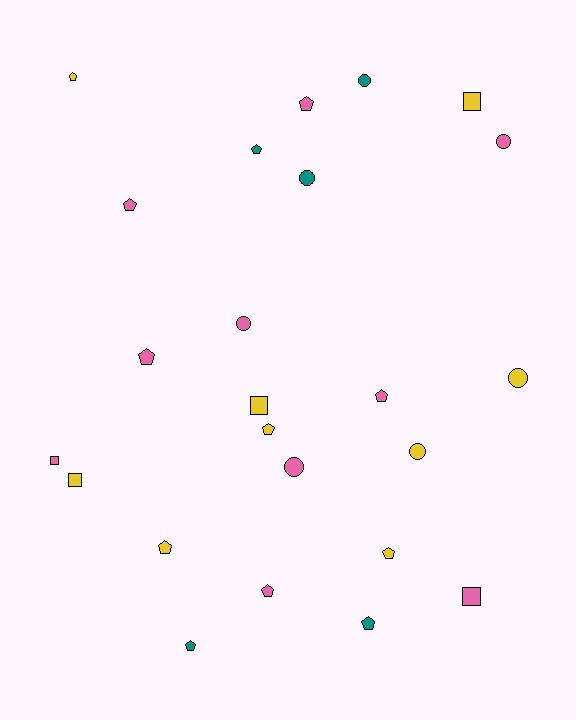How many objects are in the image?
There are 24 objects.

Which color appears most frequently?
Pink, with 10 objects.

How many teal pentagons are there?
There are 3 teal pentagons.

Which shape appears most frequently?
Pentagon, with 12 objects.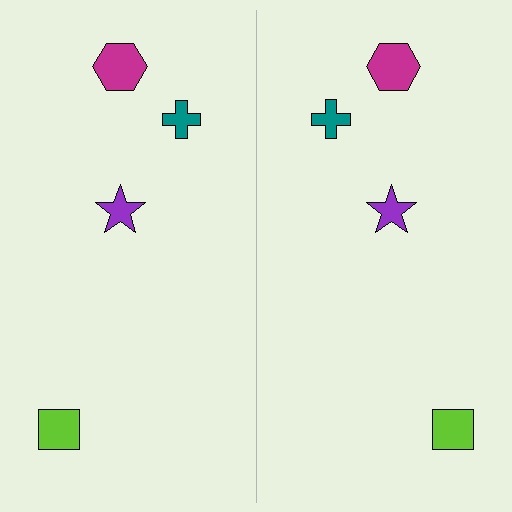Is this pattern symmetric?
Yes, this pattern has bilateral (reflection) symmetry.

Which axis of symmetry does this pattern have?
The pattern has a vertical axis of symmetry running through the center of the image.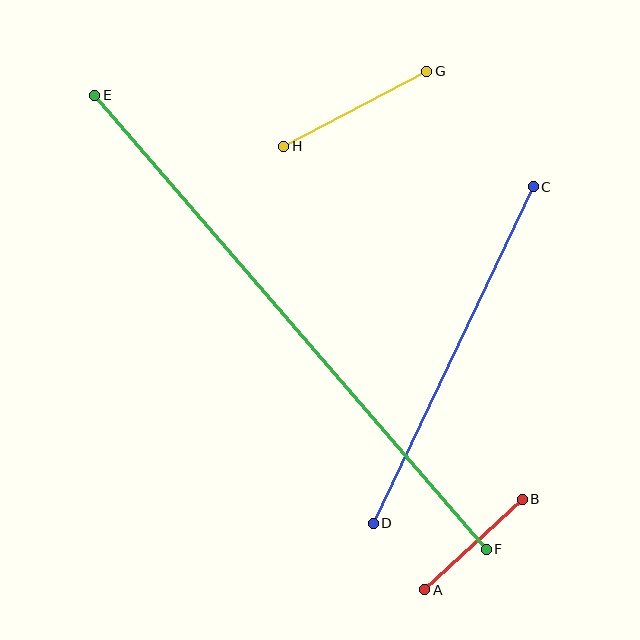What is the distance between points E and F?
The distance is approximately 599 pixels.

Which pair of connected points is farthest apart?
Points E and F are farthest apart.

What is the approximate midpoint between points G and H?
The midpoint is at approximately (355, 109) pixels.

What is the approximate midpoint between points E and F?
The midpoint is at approximately (291, 322) pixels.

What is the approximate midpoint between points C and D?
The midpoint is at approximately (453, 355) pixels.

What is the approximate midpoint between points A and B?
The midpoint is at approximately (474, 545) pixels.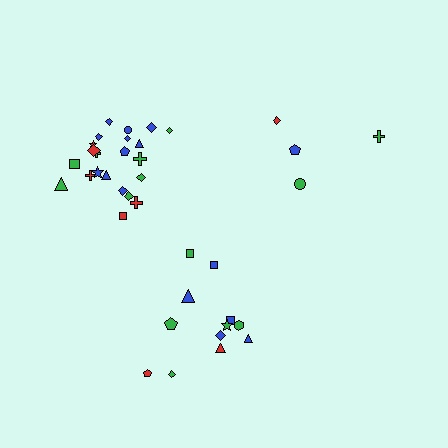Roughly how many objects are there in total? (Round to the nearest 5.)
Roughly 40 objects in total.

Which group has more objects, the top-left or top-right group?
The top-left group.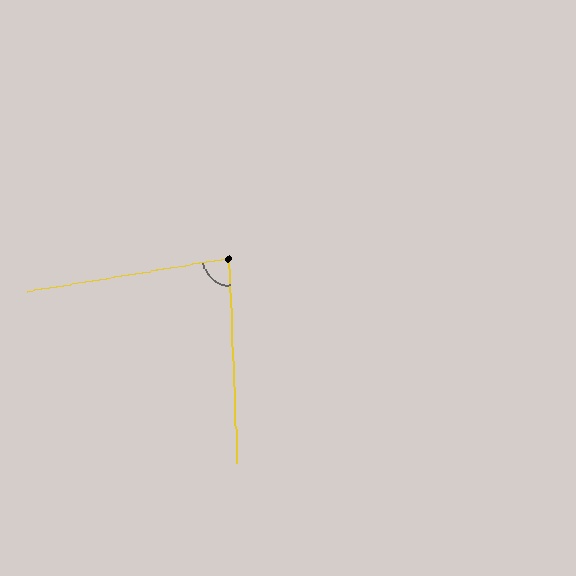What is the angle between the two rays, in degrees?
Approximately 83 degrees.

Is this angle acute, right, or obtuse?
It is acute.